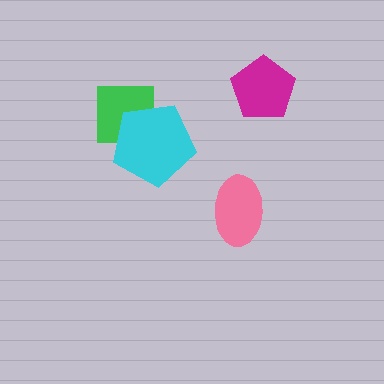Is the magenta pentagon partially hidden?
No, no other shape covers it.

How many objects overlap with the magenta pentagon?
0 objects overlap with the magenta pentagon.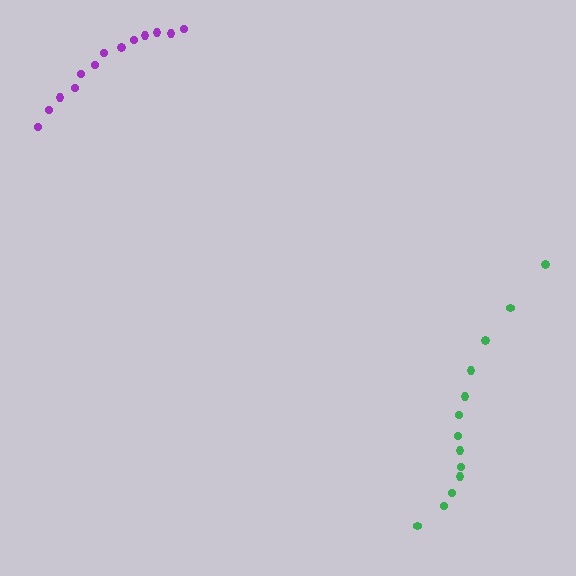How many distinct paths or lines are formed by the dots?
There are 2 distinct paths.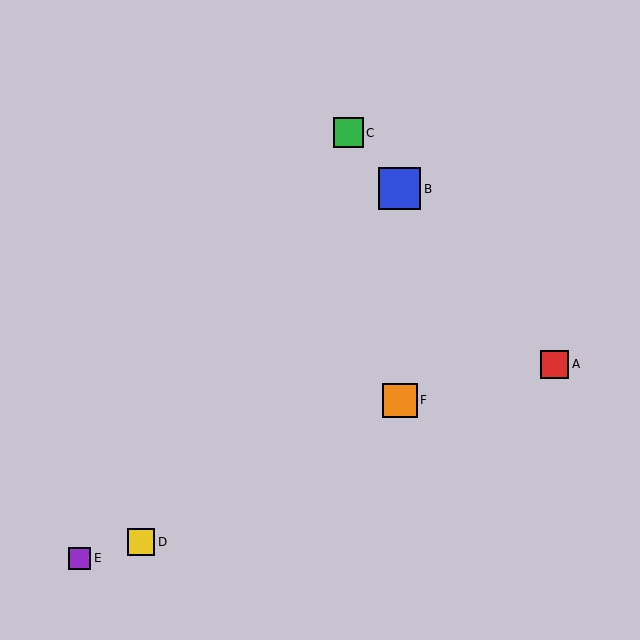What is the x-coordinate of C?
Object C is at x≈349.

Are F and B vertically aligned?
Yes, both are at x≈400.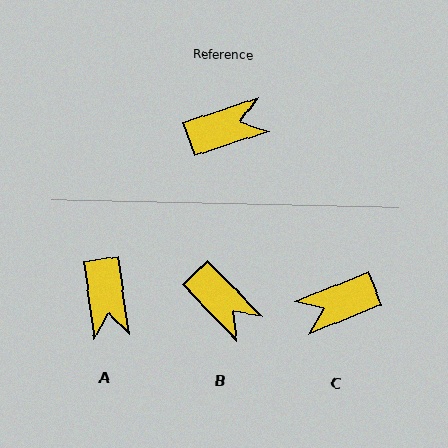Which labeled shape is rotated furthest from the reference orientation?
C, about 177 degrees away.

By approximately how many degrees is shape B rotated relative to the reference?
Approximately 65 degrees clockwise.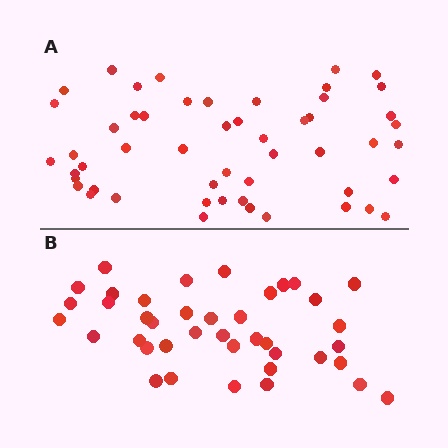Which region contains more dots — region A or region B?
Region A (the top region) has more dots.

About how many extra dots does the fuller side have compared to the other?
Region A has roughly 12 or so more dots than region B.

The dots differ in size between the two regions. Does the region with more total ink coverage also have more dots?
No. Region B has more total ink coverage because its dots are larger, but region A actually contains more individual dots. Total area can be misleading — the number of items is what matters here.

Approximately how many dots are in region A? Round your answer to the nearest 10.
About 50 dots. (The exact count is 52, which rounds to 50.)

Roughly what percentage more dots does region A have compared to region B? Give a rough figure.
About 30% more.